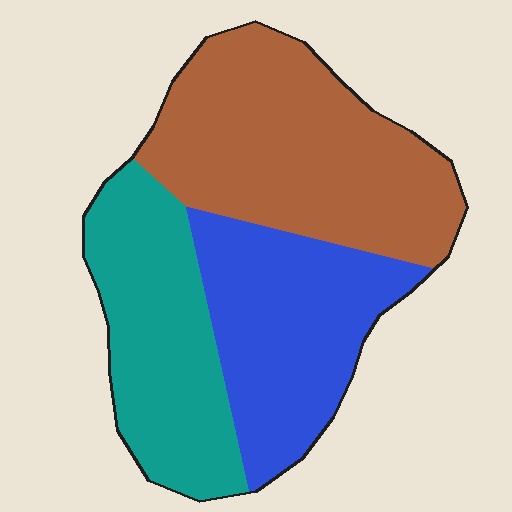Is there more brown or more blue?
Brown.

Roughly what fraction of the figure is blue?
Blue covers 30% of the figure.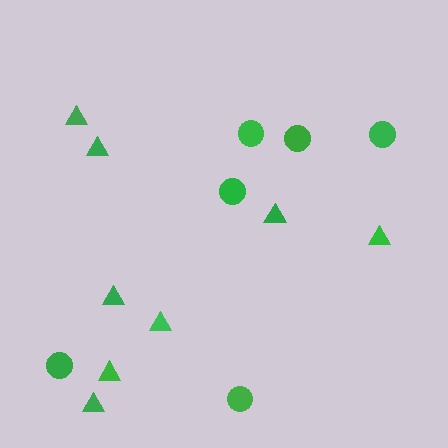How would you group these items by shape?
There are 2 groups: one group of triangles (8) and one group of circles (6).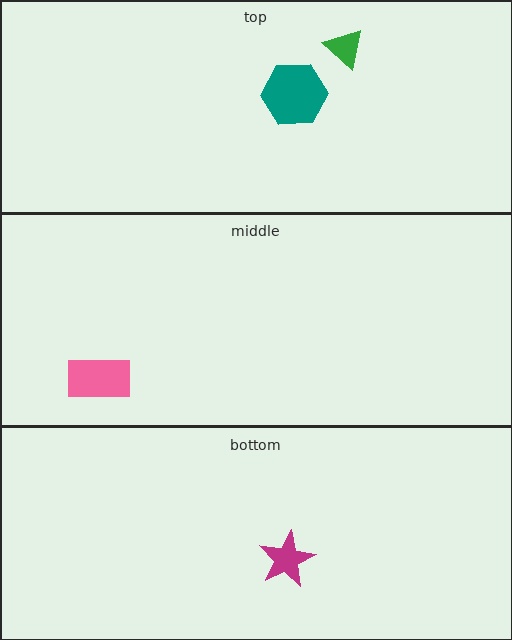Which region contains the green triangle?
The top region.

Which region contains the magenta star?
The bottom region.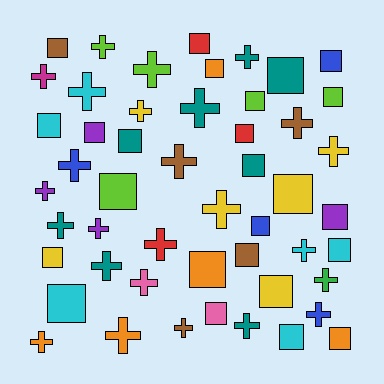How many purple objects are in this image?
There are 4 purple objects.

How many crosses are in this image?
There are 25 crosses.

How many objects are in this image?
There are 50 objects.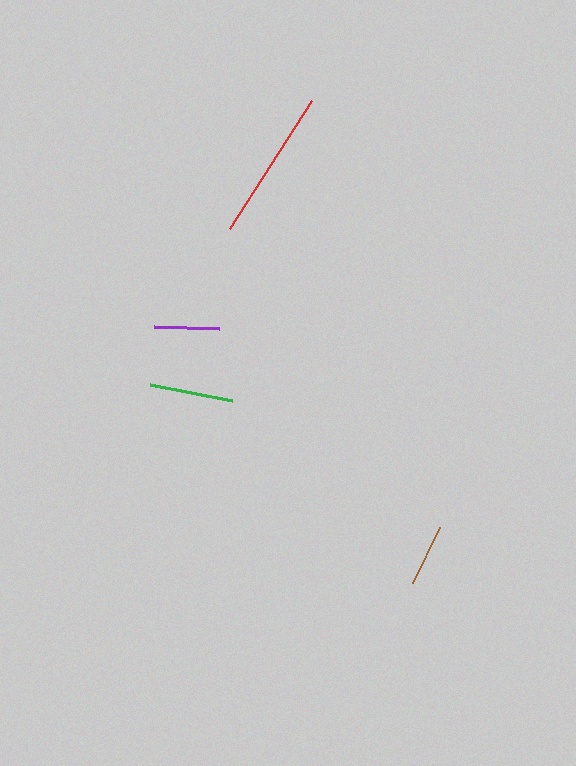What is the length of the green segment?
The green segment is approximately 83 pixels long.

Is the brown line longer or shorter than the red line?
The red line is longer than the brown line.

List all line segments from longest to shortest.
From longest to shortest: red, green, purple, brown.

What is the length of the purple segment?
The purple segment is approximately 65 pixels long.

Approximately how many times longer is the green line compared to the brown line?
The green line is approximately 1.3 times the length of the brown line.